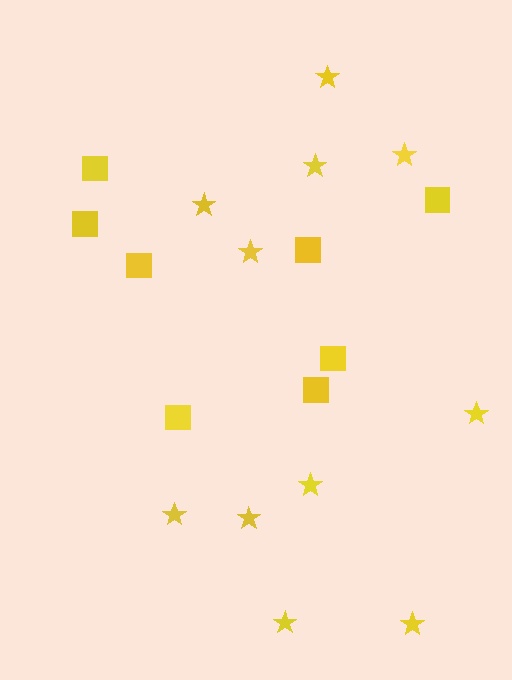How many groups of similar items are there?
There are 2 groups: one group of stars (11) and one group of squares (8).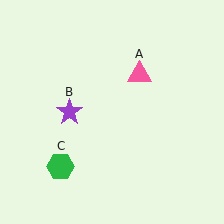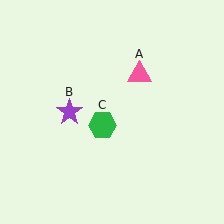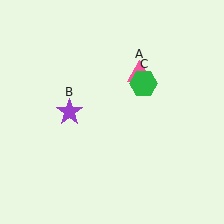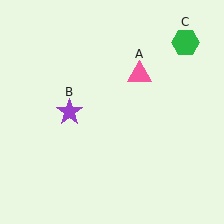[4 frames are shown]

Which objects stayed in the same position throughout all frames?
Pink triangle (object A) and purple star (object B) remained stationary.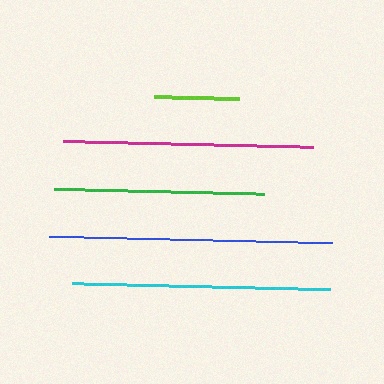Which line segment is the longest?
The blue line is the longest at approximately 283 pixels.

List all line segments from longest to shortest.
From longest to shortest: blue, cyan, magenta, green, lime.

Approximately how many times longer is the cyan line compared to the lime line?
The cyan line is approximately 3.0 times the length of the lime line.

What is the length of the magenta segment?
The magenta segment is approximately 249 pixels long.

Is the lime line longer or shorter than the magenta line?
The magenta line is longer than the lime line.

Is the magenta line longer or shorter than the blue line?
The blue line is longer than the magenta line.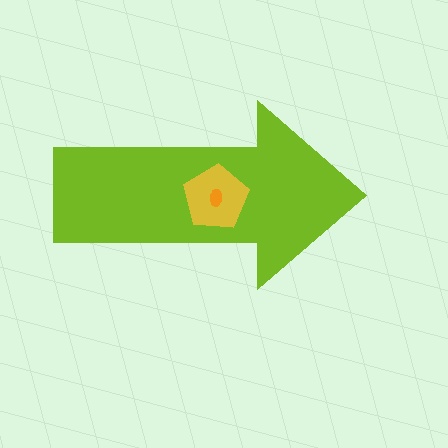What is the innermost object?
The orange ellipse.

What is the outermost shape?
The lime arrow.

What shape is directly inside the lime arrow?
The yellow pentagon.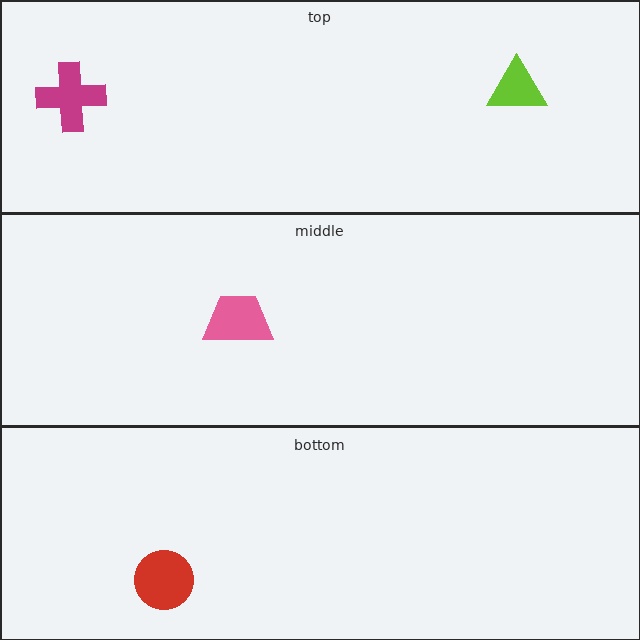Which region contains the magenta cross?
The top region.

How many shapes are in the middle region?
1.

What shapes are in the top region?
The magenta cross, the lime triangle.